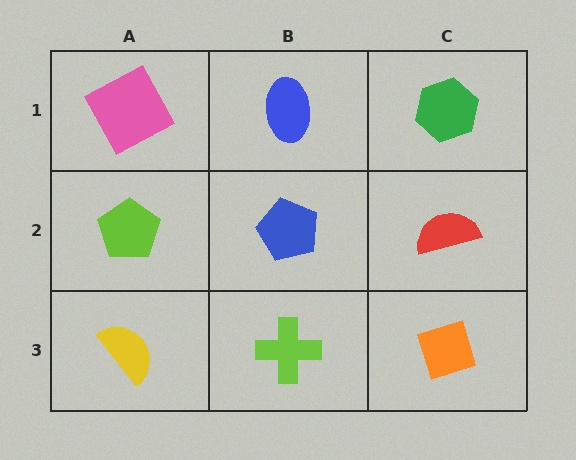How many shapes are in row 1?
3 shapes.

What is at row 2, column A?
A lime pentagon.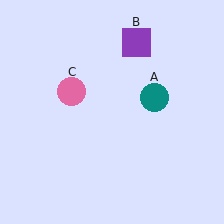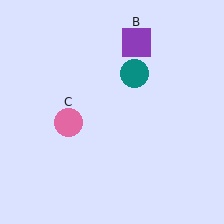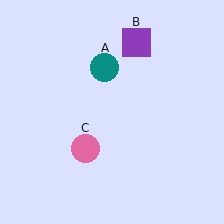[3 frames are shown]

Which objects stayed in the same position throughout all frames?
Purple square (object B) remained stationary.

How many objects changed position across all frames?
2 objects changed position: teal circle (object A), pink circle (object C).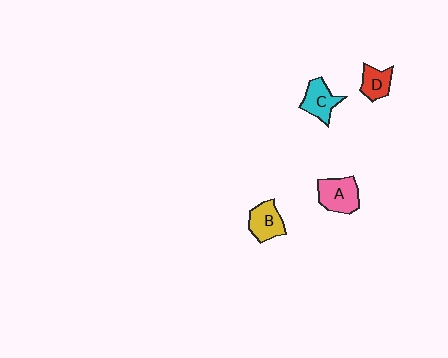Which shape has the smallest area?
Shape D (red).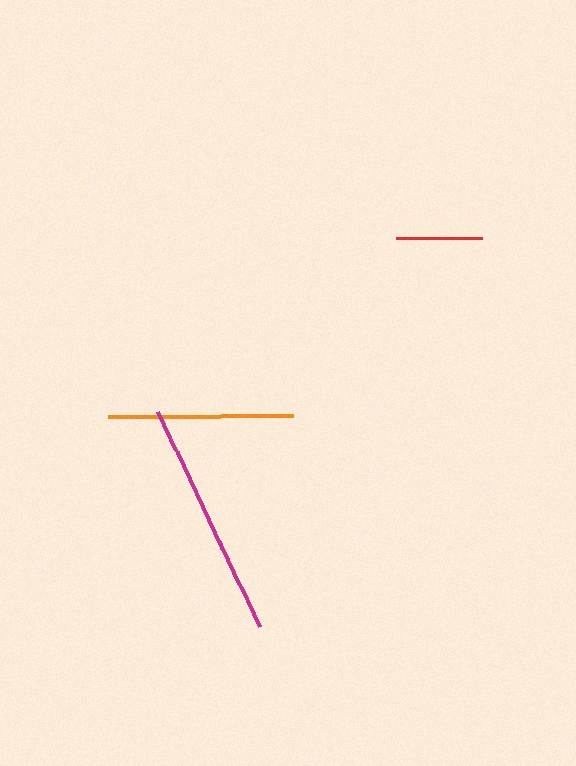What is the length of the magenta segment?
The magenta segment is approximately 238 pixels long.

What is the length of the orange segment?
The orange segment is approximately 185 pixels long.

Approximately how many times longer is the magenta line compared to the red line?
The magenta line is approximately 2.8 times the length of the red line.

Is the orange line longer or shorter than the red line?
The orange line is longer than the red line.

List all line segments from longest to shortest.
From longest to shortest: magenta, orange, red.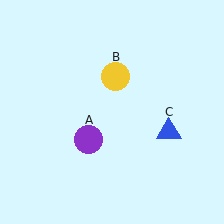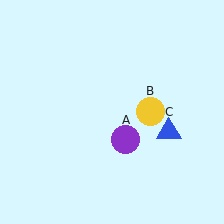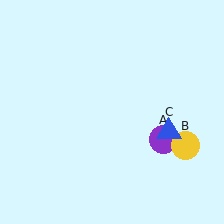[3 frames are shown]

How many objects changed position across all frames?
2 objects changed position: purple circle (object A), yellow circle (object B).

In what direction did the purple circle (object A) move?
The purple circle (object A) moved right.